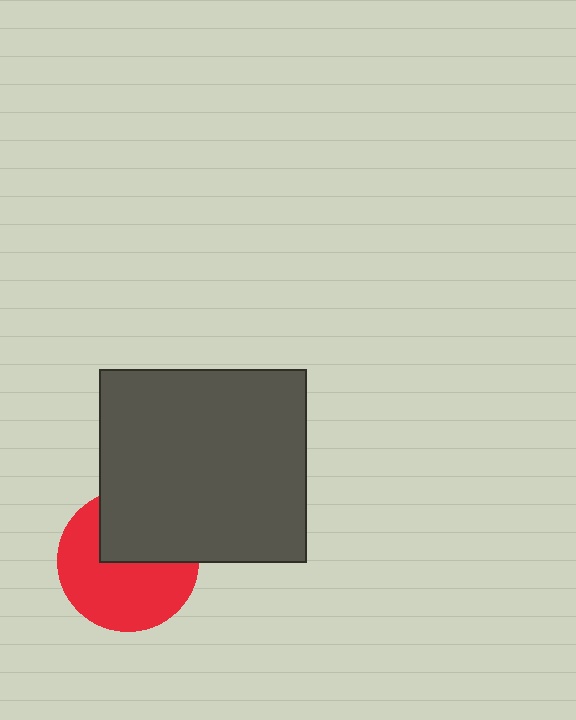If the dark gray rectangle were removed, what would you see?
You would see the complete red circle.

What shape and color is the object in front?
The object in front is a dark gray rectangle.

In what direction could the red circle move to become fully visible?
The red circle could move down. That would shift it out from behind the dark gray rectangle entirely.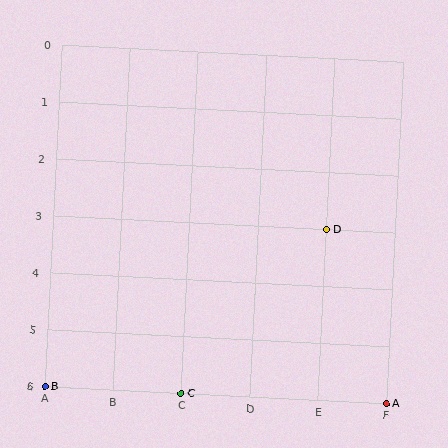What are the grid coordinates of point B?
Point B is at grid coordinates (A, 6).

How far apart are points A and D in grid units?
Points A and D are 1 column and 3 rows apart (about 3.2 grid units diagonally).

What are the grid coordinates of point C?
Point C is at grid coordinates (C, 6).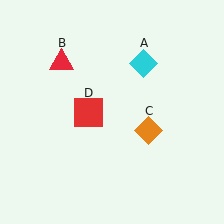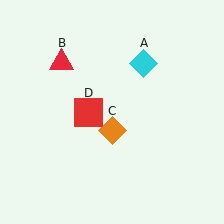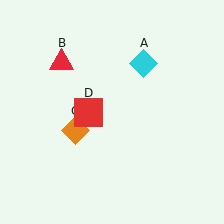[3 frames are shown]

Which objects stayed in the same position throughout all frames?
Cyan diamond (object A) and red triangle (object B) and red square (object D) remained stationary.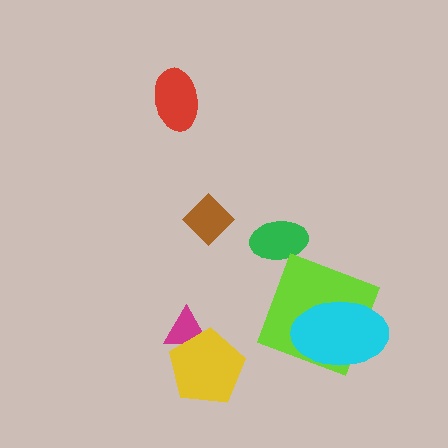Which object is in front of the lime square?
The cyan ellipse is in front of the lime square.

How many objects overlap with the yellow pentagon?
1 object overlaps with the yellow pentagon.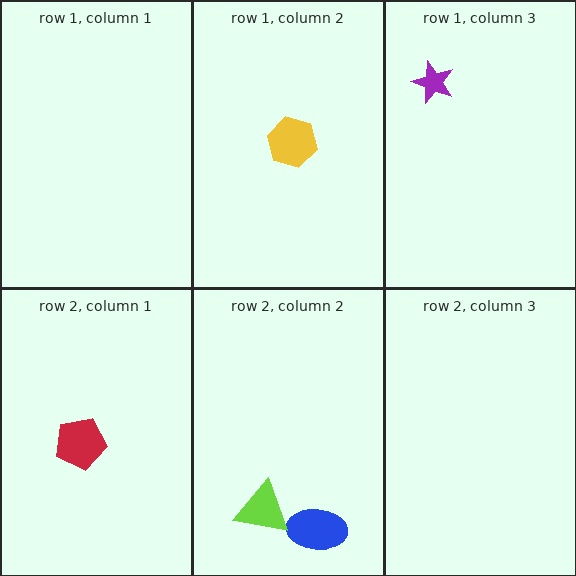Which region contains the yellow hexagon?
The row 1, column 2 region.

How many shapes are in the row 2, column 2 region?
2.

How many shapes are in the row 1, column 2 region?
1.